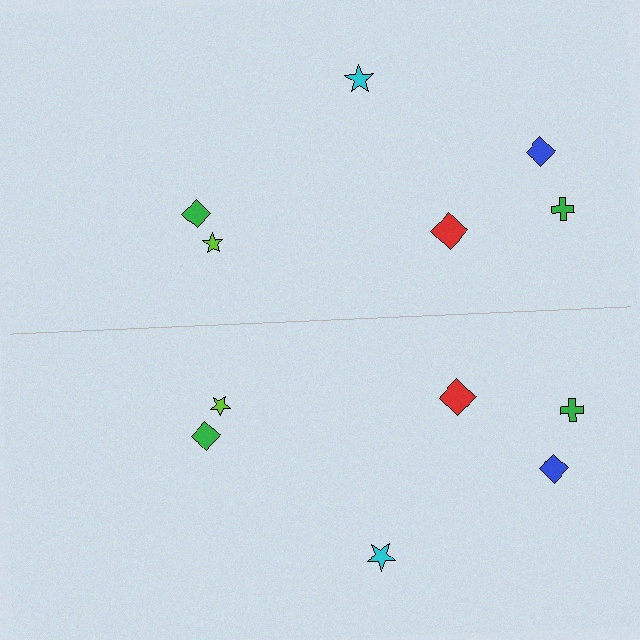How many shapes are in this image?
There are 12 shapes in this image.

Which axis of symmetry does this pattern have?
The pattern has a horizontal axis of symmetry running through the center of the image.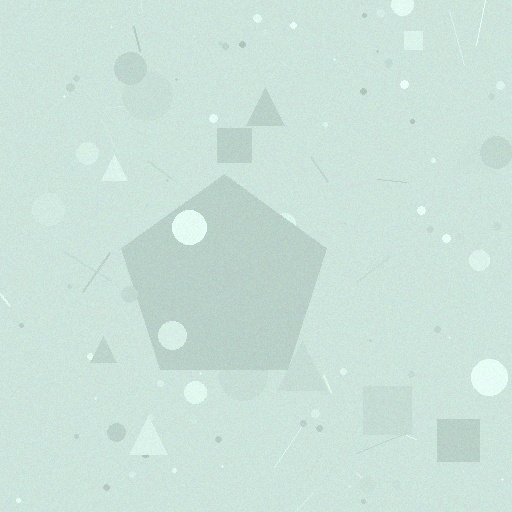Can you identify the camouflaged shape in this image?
The camouflaged shape is a pentagon.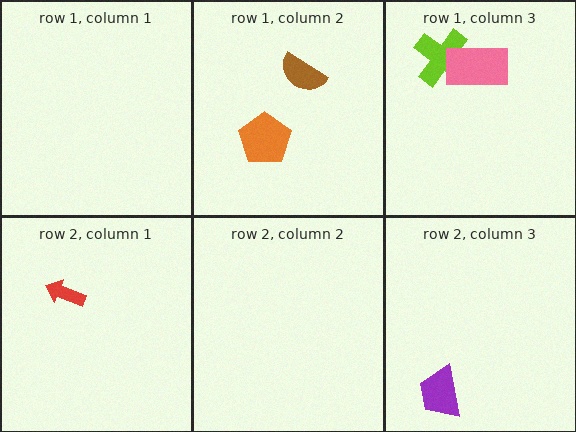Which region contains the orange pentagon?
The row 1, column 2 region.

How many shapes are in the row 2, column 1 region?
1.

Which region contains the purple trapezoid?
The row 2, column 3 region.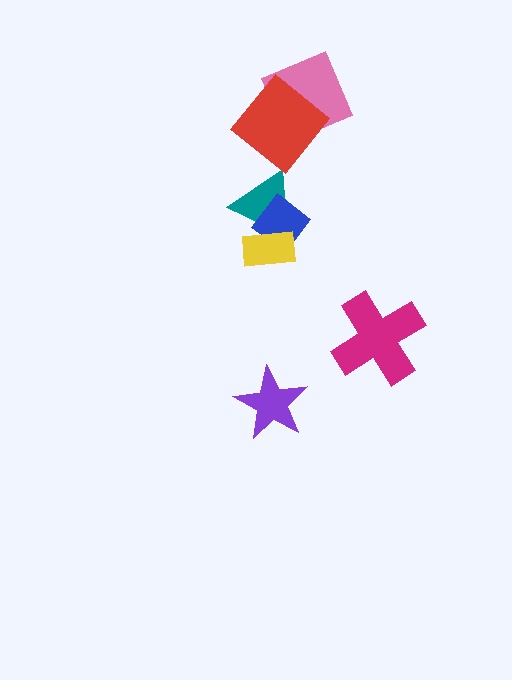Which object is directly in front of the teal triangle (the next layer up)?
The blue diamond is directly in front of the teal triangle.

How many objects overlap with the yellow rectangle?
2 objects overlap with the yellow rectangle.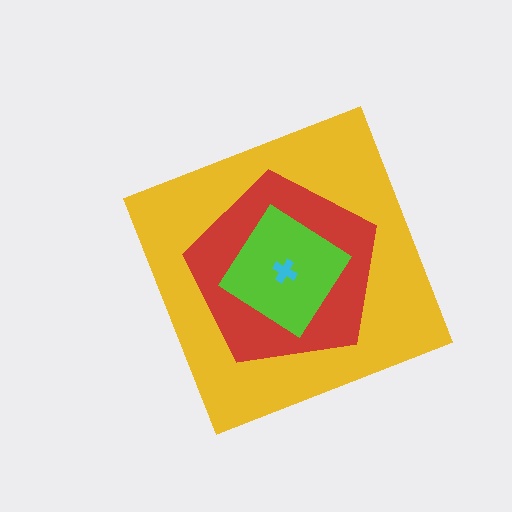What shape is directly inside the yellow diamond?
The red pentagon.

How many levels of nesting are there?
4.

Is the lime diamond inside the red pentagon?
Yes.